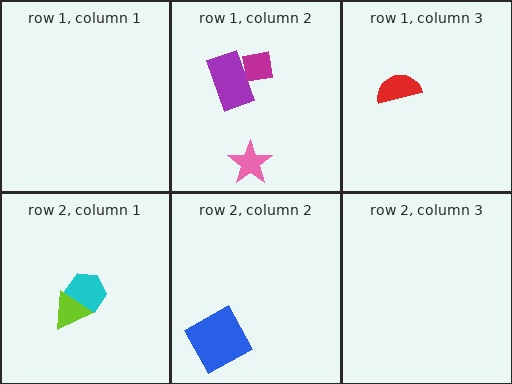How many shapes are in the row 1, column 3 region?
1.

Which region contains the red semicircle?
The row 1, column 3 region.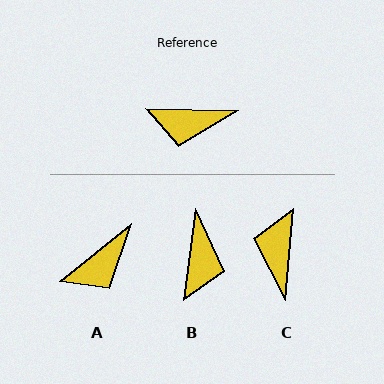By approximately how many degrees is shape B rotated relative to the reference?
Approximately 84 degrees counter-clockwise.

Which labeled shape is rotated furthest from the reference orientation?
C, about 94 degrees away.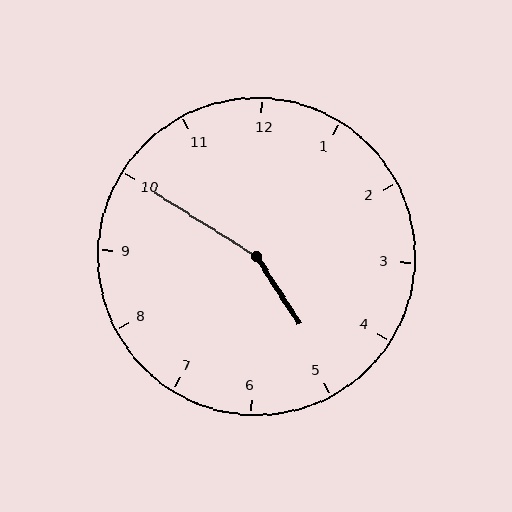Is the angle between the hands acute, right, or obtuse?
It is obtuse.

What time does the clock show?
4:50.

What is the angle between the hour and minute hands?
Approximately 155 degrees.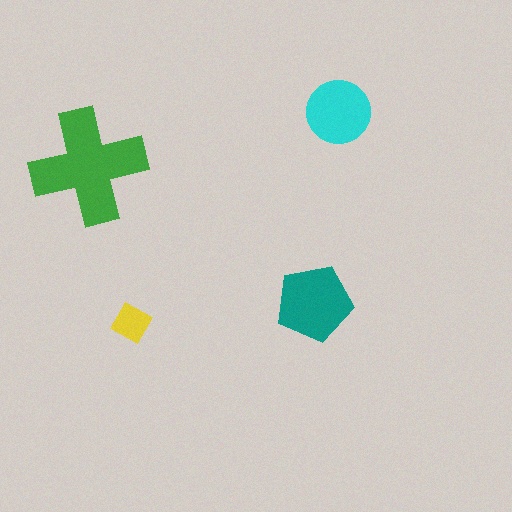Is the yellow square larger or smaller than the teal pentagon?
Smaller.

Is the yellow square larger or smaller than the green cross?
Smaller.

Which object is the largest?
The green cross.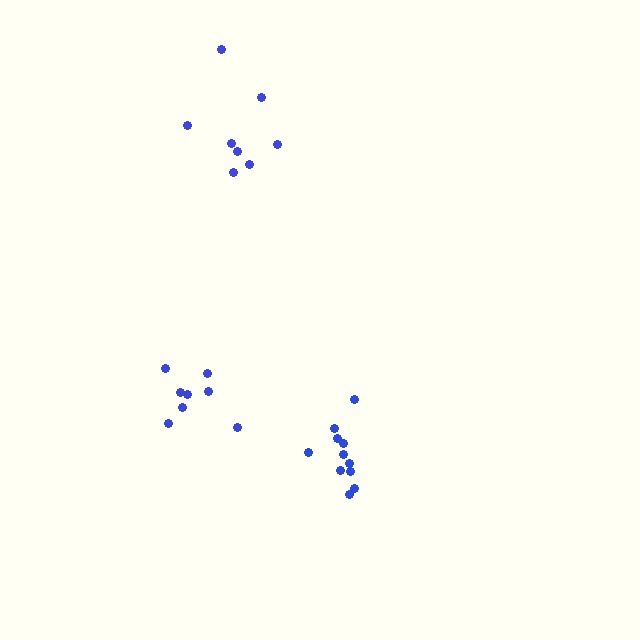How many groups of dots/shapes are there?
There are 3 groups.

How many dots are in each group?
Group 1: 8 dots, Group 2: 8 dots, Group 3: 11 dots (27 total).